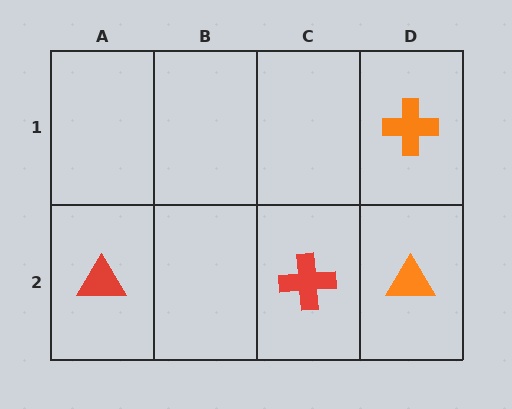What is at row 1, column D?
An orange cross.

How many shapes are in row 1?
1 shape.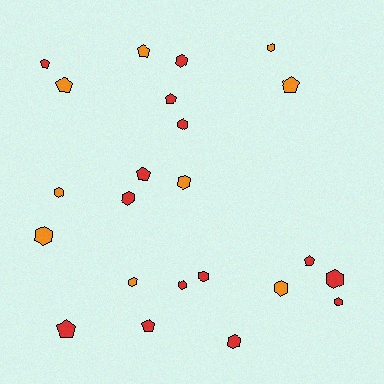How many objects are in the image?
There are 23 objects.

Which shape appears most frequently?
Hexagon, with 14 objects.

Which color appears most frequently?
Red, with 14 objects.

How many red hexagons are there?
There are 8 red hexagons.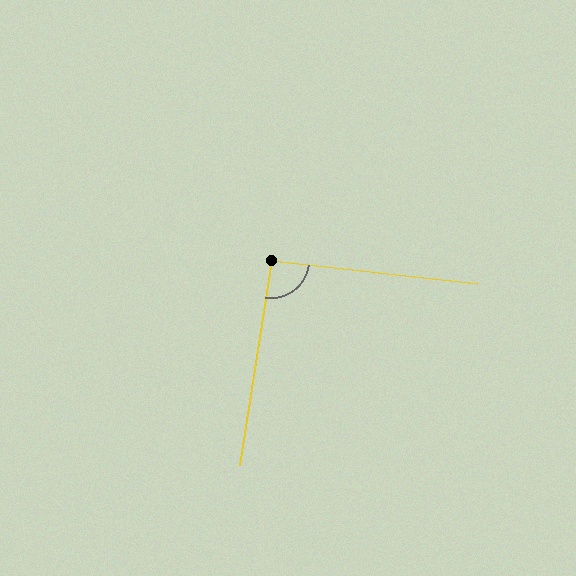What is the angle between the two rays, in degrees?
Approximately 93 degrees.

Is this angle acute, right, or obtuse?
It is approximately a right angle.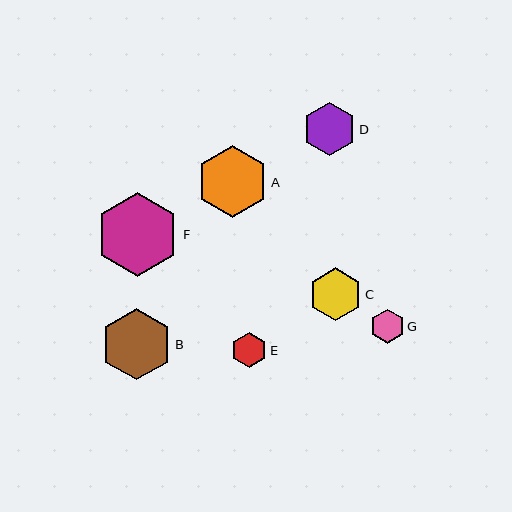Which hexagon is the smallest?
Hexagon G is the smallest with a size of approximately 34 pixels.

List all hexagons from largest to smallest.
From largest to smallest: F, A, B, D, C, E, G.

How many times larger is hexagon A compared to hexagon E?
Hexagon A is approximately 2.0 times the size of hexagon E.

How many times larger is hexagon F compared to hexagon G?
Hexagon F is approximately 2.5 times the size of hexagon G.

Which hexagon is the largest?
Hexagon F is the largest with a size of approximately 84 pixels.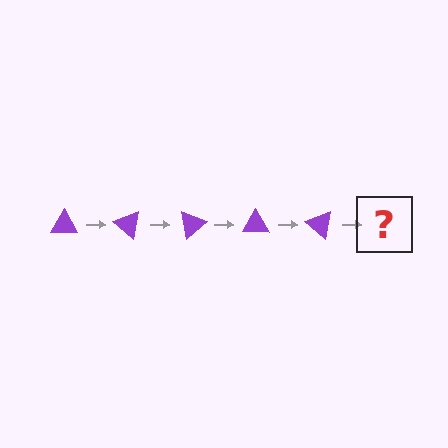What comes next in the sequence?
The next element should be a purple triangle rotated 200 degrees.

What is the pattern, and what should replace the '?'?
The pattern is that the triangle rotates 40 degrees each step. The '?' should be a purple triangle rotated 200 degrees.